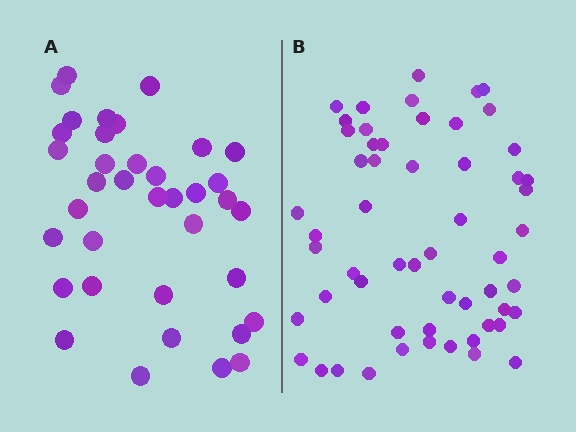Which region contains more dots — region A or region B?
Region B (the right region) has more dots.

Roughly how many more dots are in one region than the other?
Region B has approximately 20 more dots than region A.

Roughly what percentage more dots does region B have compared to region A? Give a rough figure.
About 50% more.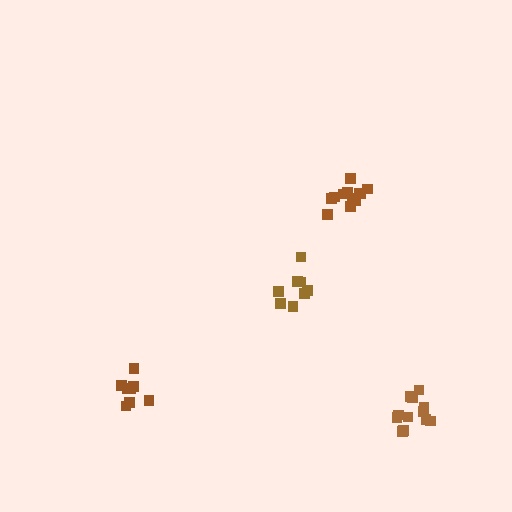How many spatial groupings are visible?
There are 4 spatial groupings.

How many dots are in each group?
Group 1: 8 dots, Group 2: 8 dots, Group 3: 13 dots, Group 4: 12 dots (41 total).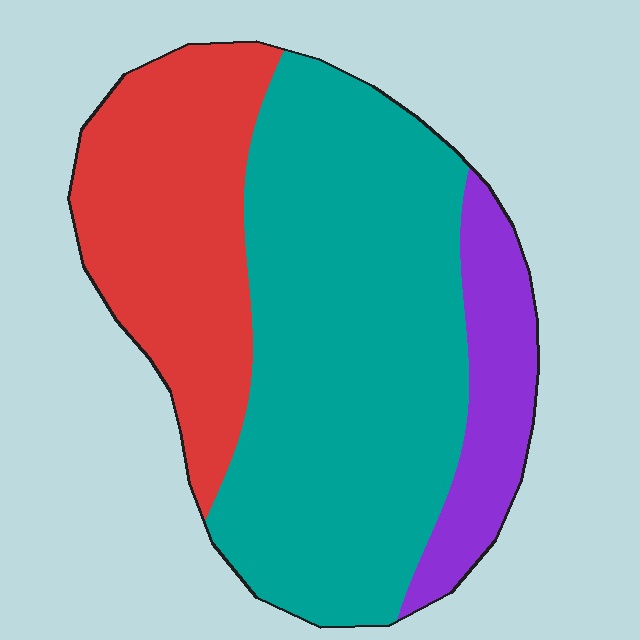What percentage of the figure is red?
Red covers about 30% of the figure.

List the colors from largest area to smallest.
From largest to smallest: teal, red, purple.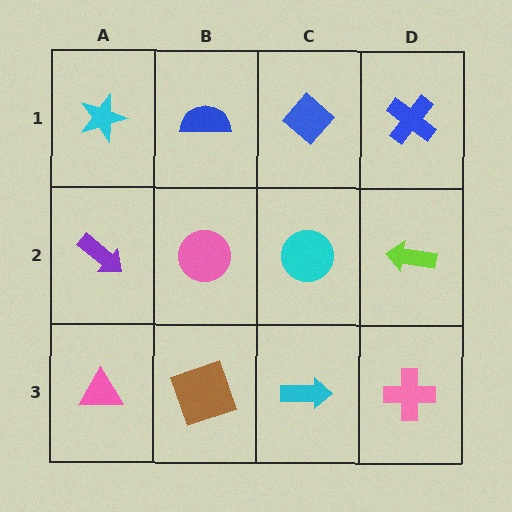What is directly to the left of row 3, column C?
A brown square.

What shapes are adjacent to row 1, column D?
A lime arrow (row 2, column D), a blue diamond (row 1, column C).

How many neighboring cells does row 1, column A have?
2.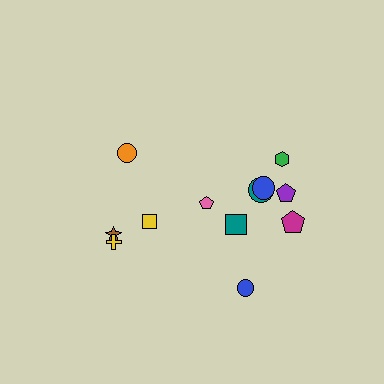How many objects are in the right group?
There are 8 objects.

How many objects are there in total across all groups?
There are 12 objects.